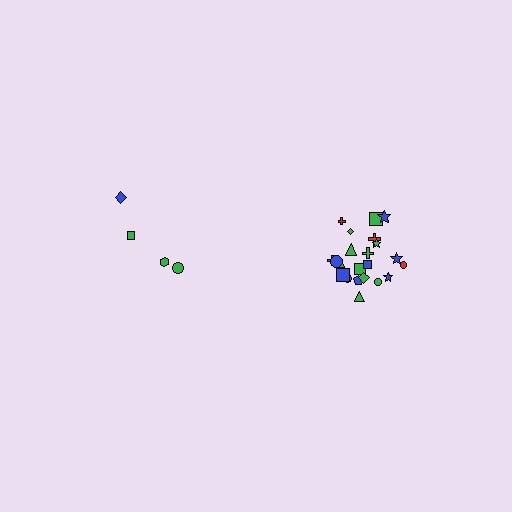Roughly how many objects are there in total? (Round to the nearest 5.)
Roughly 25 objects in total.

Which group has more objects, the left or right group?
The right group.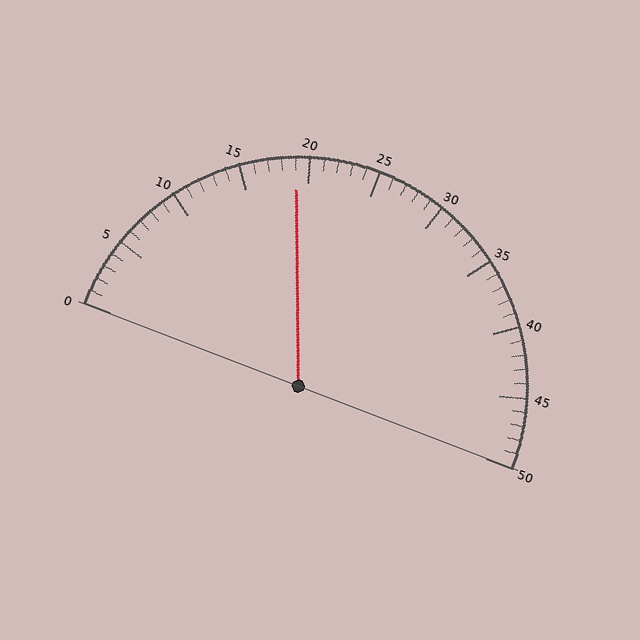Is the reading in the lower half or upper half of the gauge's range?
The reading is in the lower half of the range (0 to 50).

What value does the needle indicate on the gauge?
The needle indicates approximately 19.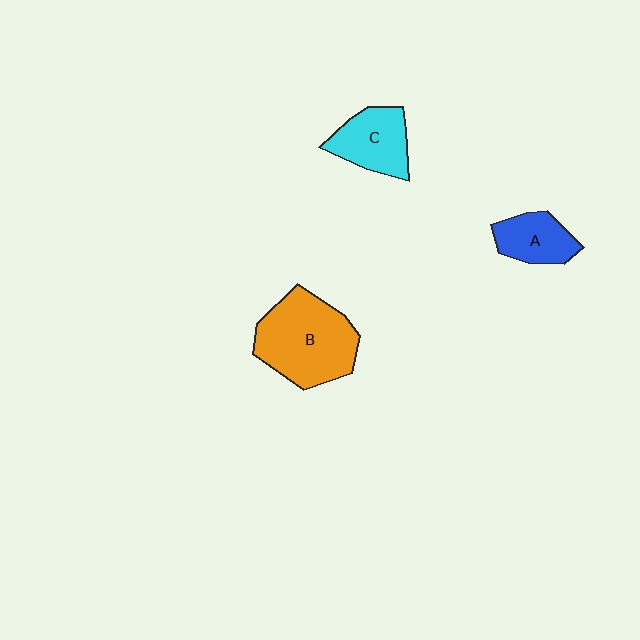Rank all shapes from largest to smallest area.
From largest to smallest: B (orange), C (cyan), A (blue).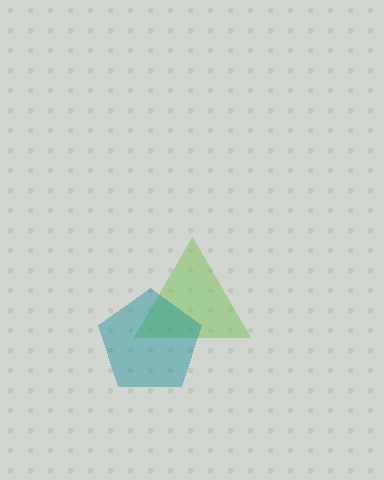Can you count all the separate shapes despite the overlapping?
Yes, there are 2 separate shapes.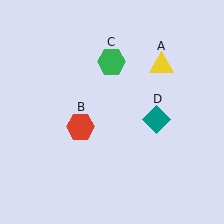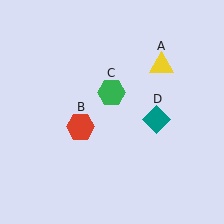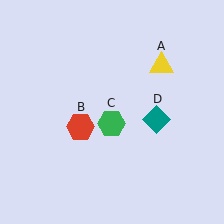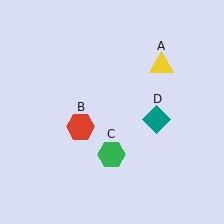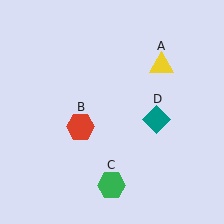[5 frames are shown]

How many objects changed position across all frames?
1 object changed position: green hexagon (object C).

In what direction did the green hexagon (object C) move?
The green hexagon (object C) moved down.